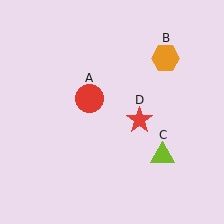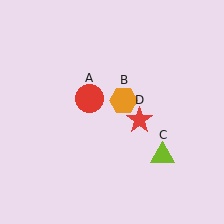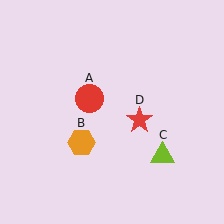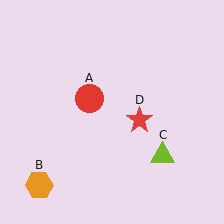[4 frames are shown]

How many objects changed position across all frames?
1 object changed position: orange hexagon (object B).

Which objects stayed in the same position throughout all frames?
Red circle (object A) and lime triangle (object C) and red star (object D) remained stationary.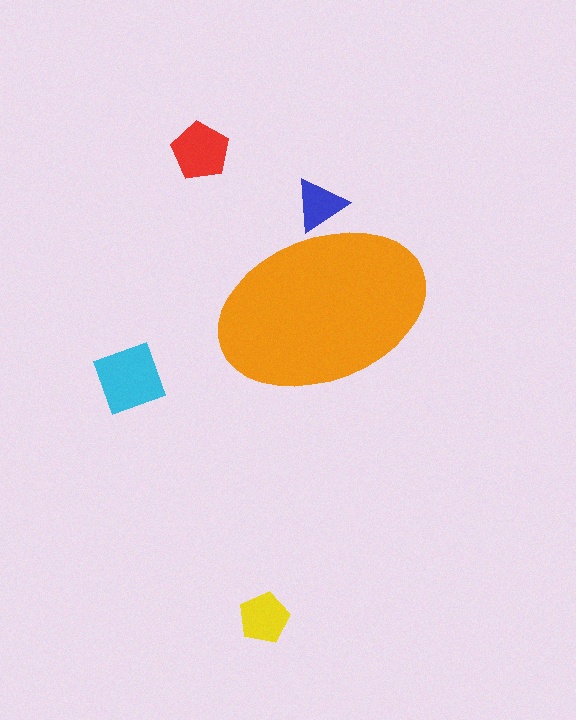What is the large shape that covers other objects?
An orange ellipse.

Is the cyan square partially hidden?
No, the cyan square is fully visible.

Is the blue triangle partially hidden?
Yes, the blue triangle is partially hidden behind the orange ellipse.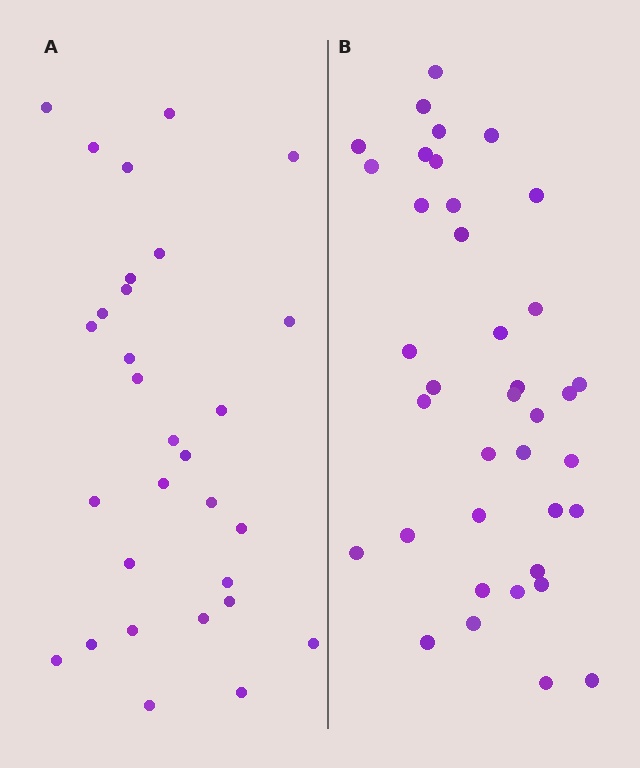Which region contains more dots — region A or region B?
Region B (the right region) has more dots.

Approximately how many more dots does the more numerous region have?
Region B has roughly 8 or so more dots than region A.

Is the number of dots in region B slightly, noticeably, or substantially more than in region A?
Region B has noticeably more, but not dramatically so. The ratio is roughly 1.3 to 1.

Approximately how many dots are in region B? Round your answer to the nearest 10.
About 40 dots. (The exact count is 38, which rounds to 40.)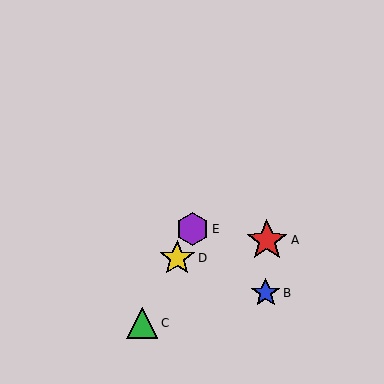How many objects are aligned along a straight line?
3 objects (C, D, E) are aligned along a straight line.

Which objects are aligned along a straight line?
Objects C, D, E are aligned along a straight line.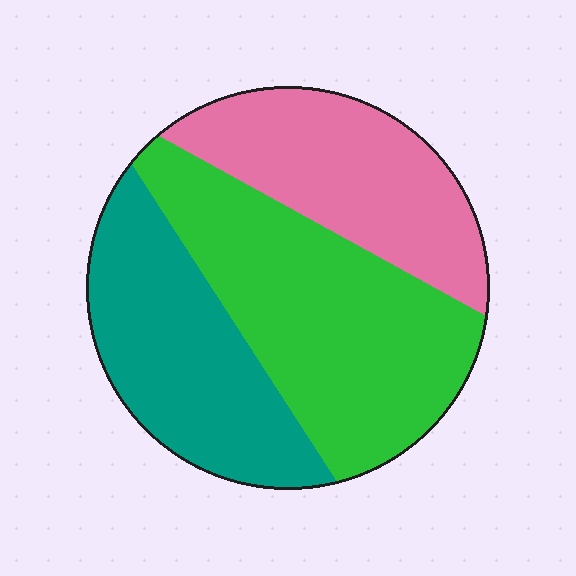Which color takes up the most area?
Green, at roughly 40%.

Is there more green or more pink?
Green.